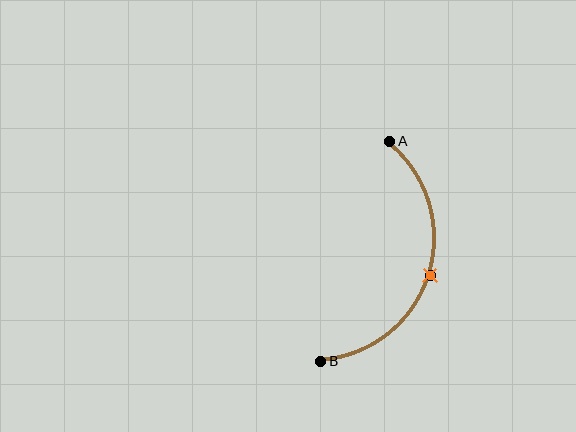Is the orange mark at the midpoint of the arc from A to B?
Yes. The orange mark lies on the arc at equal arc-length from both A and B — it is the arc midpoint.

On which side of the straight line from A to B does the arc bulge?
The arc bulges to the right of the straight line connecting A and B.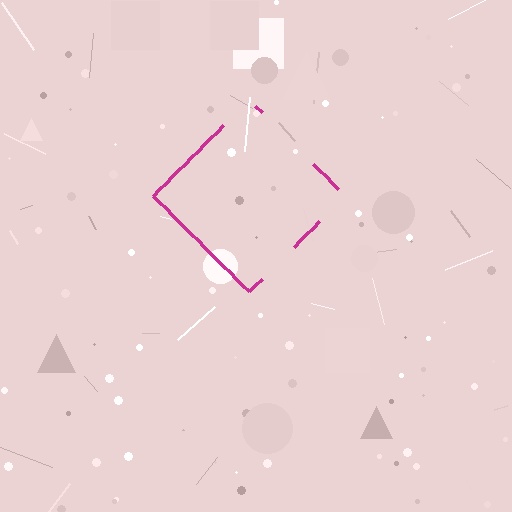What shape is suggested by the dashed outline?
The dashed outline suggests a diamond.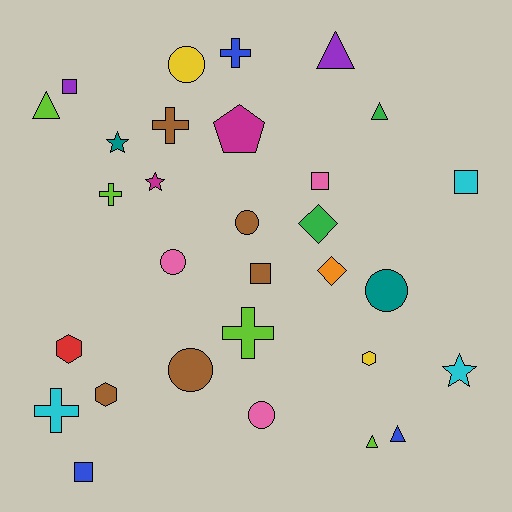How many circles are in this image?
There are 6 circles.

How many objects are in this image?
There are 30 objects.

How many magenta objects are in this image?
There are 2 magenta objects.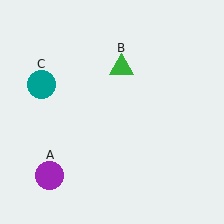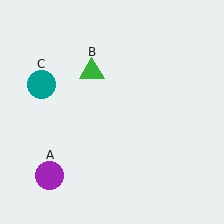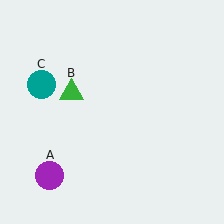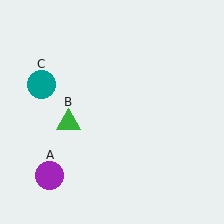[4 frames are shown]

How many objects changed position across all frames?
1 object changed position: green triangle (object B).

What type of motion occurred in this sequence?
The green triangle (object B) rotated counterclockwise around the center of the scene.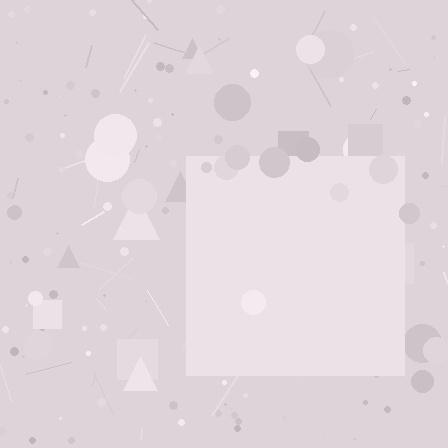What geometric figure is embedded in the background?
A square is embedded in the background.